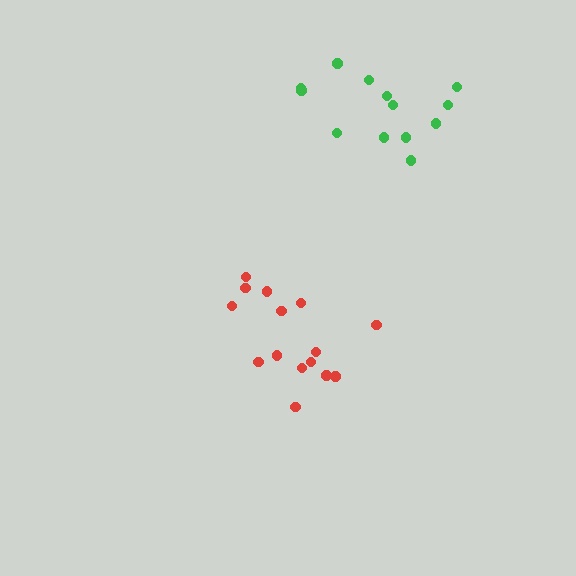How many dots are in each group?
Group 1: 15 dots, Group 2: 13 dots (28 total).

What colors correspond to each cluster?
The clusters are colored: red, green.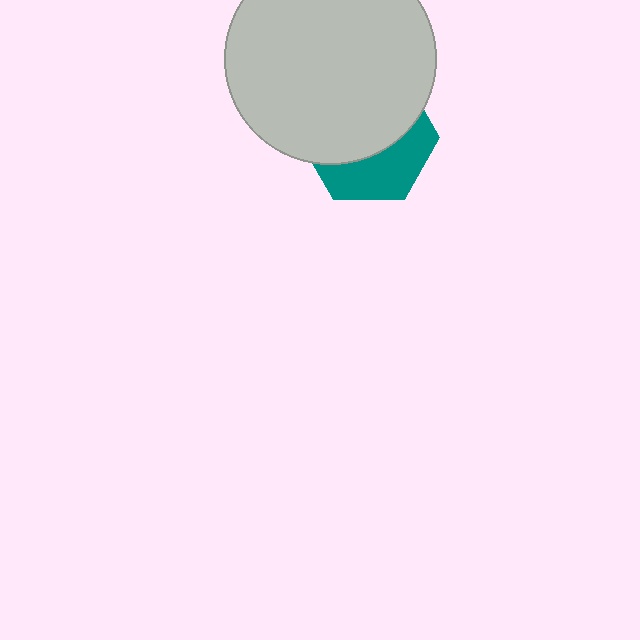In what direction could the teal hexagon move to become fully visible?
The teal hexagon could move down. That would shift it out from behind the light gray circle entirely.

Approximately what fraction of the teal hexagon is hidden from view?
Roughly 62% of the teal hexagon is hidden behind the light gray circle.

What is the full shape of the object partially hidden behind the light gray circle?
The partially hidden object is a teal hexagon.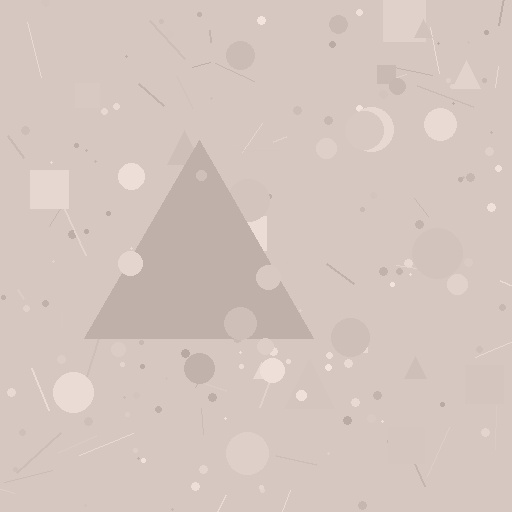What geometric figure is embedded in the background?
A triangle is embedded in the background.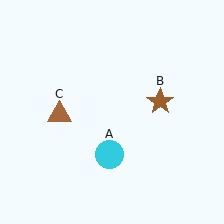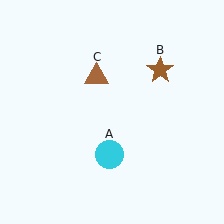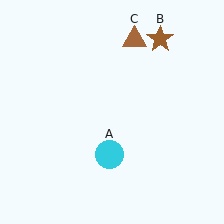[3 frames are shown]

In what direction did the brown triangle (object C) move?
The brown triangle (object C) moved up and to the right.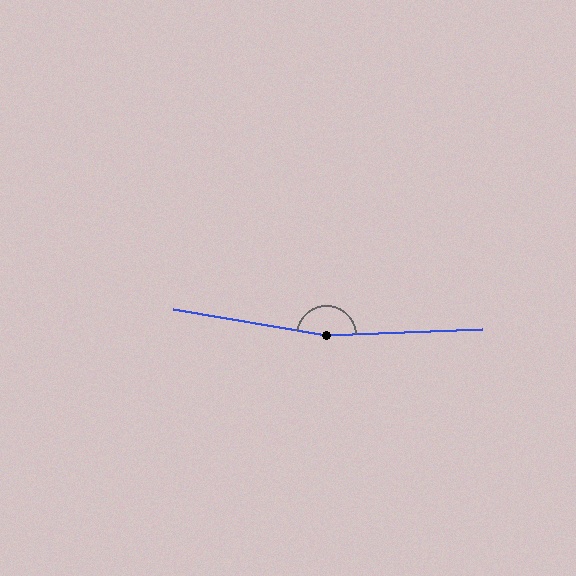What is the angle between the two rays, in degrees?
Approximately 168 degrees.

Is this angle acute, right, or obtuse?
It is obtuse.